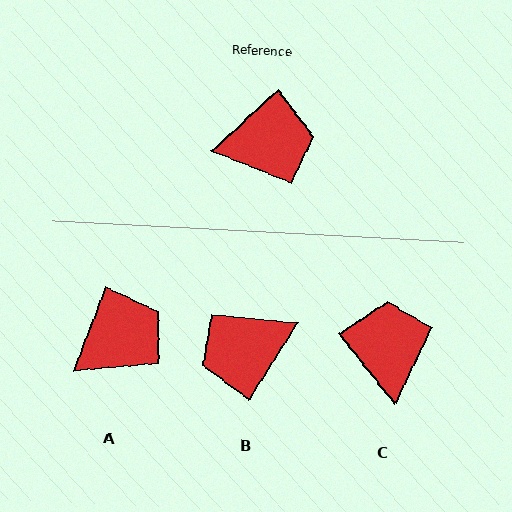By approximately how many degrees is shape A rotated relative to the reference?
Approximately 27 degrees counter-clockwise.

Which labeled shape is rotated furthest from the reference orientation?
B, about 164 degrees away.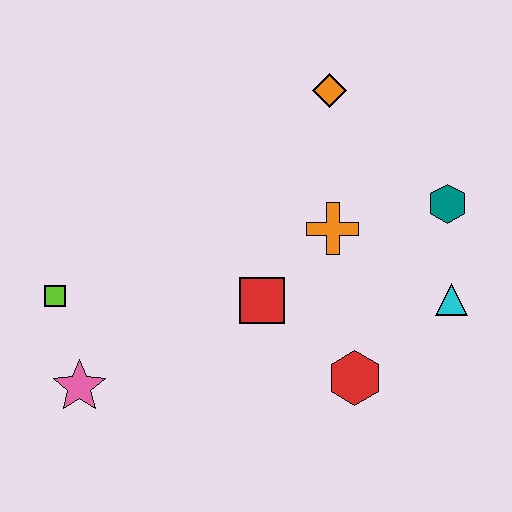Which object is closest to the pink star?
The lime square is closest to the pink star.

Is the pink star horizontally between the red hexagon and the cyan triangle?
No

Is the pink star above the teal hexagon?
No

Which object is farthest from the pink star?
The teal hexagon is farthest from the pink star.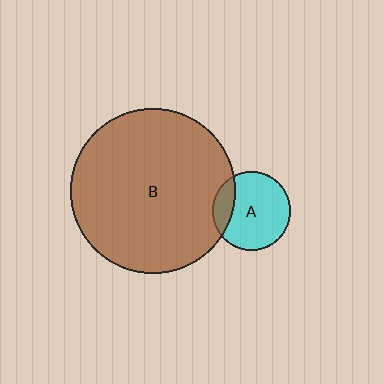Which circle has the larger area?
Circle B (brown).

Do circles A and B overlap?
Yes.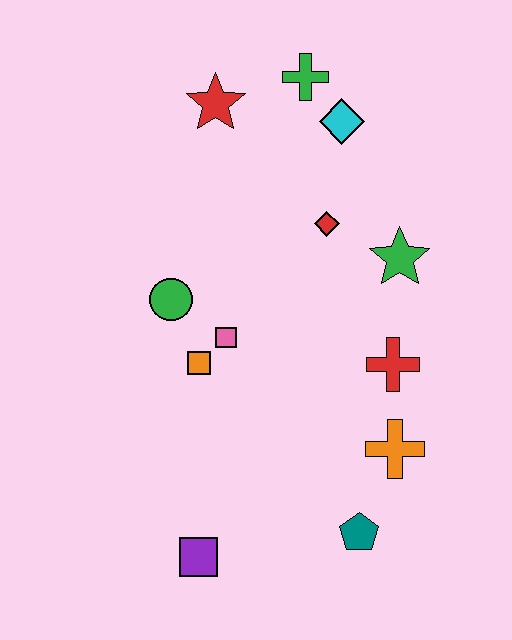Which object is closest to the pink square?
The orange square is closest to the pink square.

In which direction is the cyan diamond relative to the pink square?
The cyan diamond is above the pink square.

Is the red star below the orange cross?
No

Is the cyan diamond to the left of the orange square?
No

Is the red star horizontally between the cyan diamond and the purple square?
Yes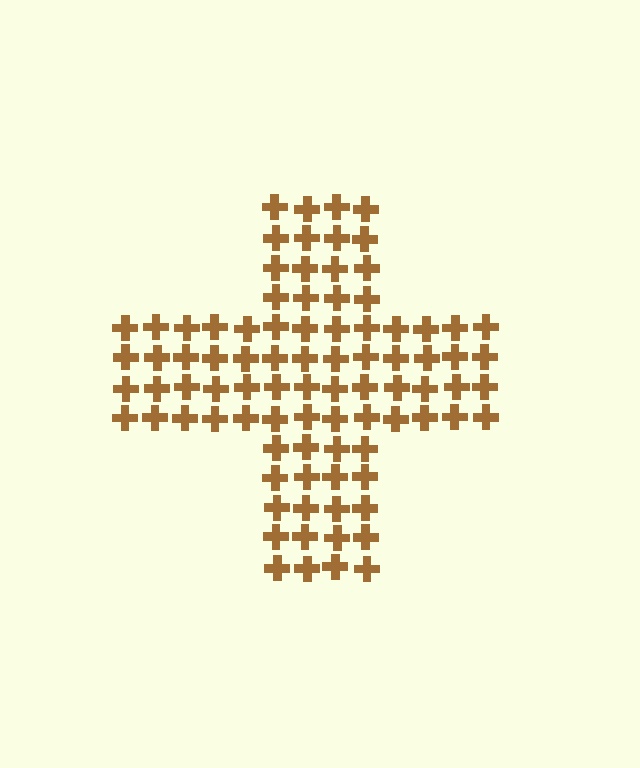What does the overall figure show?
The overall figure shows a cross.